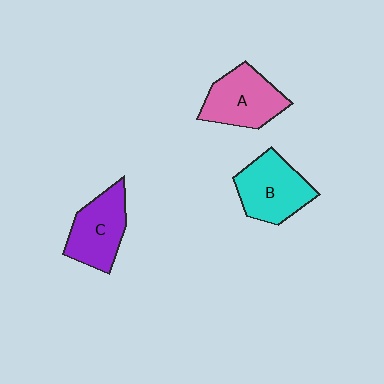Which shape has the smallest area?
Shape C (purple).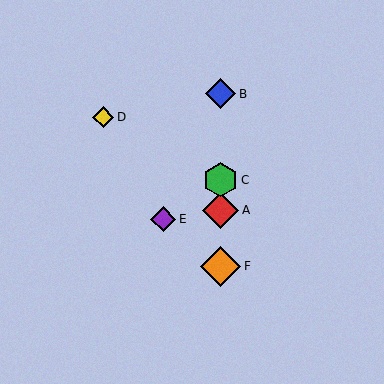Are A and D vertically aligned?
No, A is at x≈221 and D is at x≈103.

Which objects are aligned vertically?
Objects A, B, C, F are aligned vertically.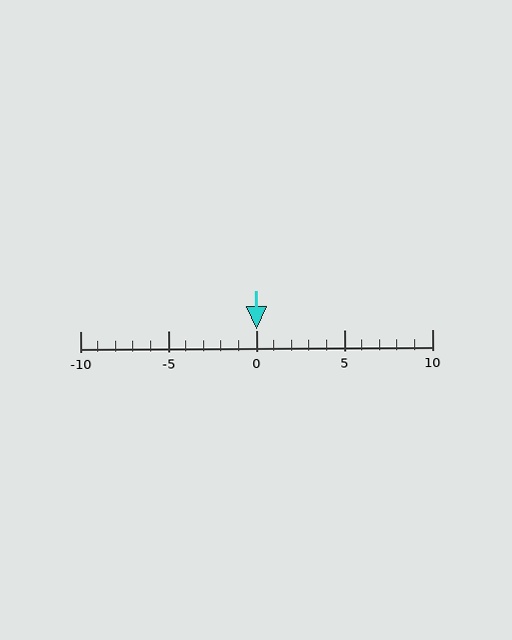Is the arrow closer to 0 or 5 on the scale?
The arrow is closer to 0.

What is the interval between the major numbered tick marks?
The major tick marks are spaced 5 units apart.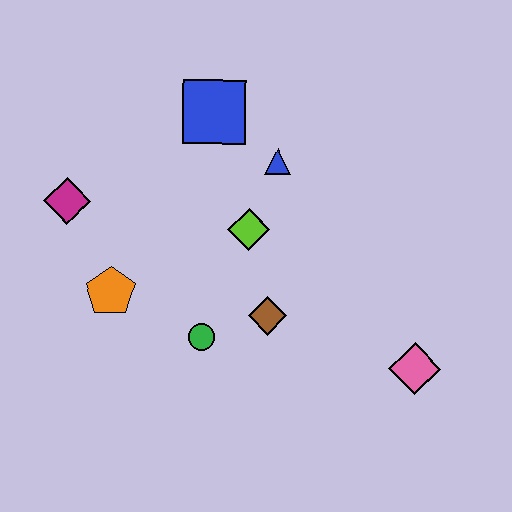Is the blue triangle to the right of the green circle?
Yes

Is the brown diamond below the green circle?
No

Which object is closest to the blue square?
The blue triangle is closest to the blue square.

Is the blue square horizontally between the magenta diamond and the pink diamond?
Yes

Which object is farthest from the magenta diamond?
The pink diamond is farthest from the magenta diamond.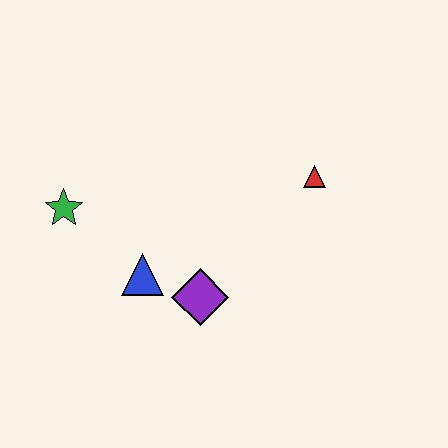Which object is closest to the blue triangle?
The purple diamond is closest to the blue triangle.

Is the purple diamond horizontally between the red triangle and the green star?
Yes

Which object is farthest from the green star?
The red triangle is farthest from the green star.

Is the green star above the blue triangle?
Yes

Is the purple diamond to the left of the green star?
No